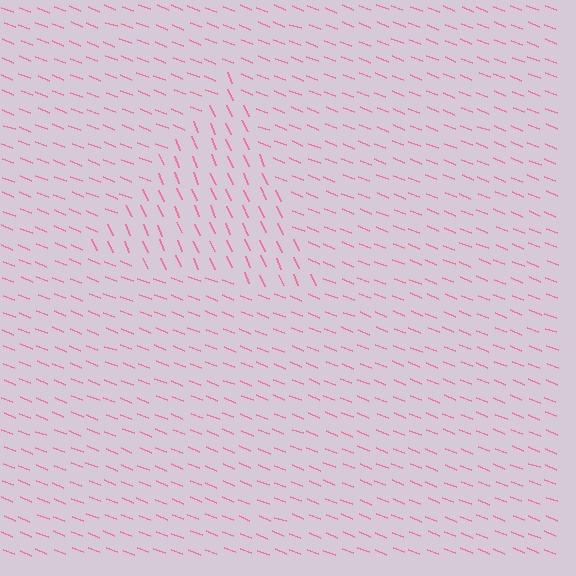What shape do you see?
I see a triangle.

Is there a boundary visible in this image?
Yes, there is a texture boundary formed by a change in line orientation.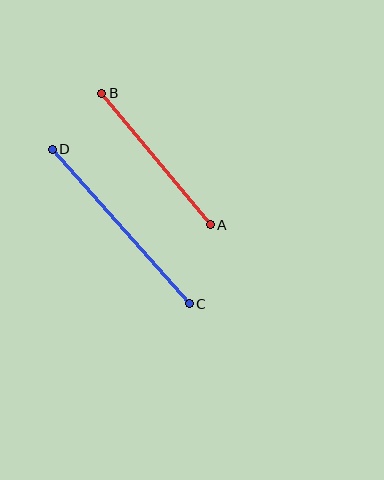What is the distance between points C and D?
The distance is approximately 207 pixels.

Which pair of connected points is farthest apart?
Points C and D are farthest apart.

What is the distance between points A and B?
The distance is approximately 170 pixels.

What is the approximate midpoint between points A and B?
The midpoint is at approximately (156, 159) pixels.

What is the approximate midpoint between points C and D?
The midpoint is at approximately (121, 226) pixels.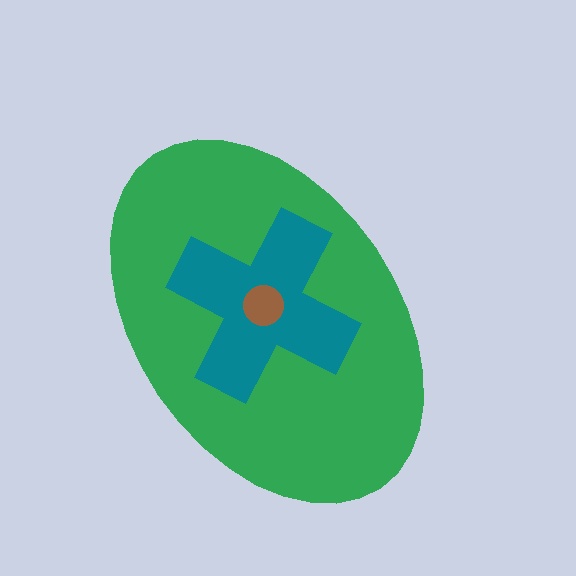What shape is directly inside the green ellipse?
The teal cross.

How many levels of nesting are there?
3.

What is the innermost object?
The brown circle.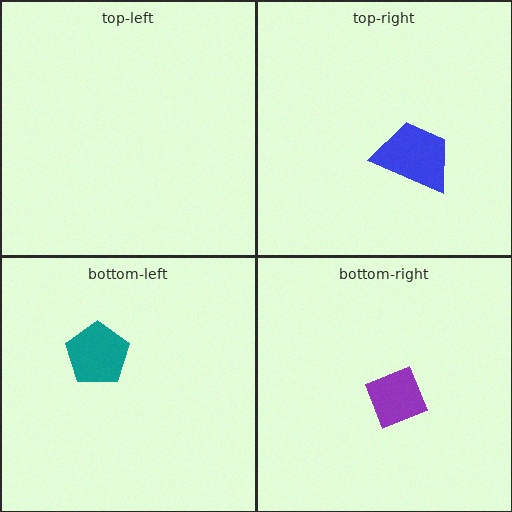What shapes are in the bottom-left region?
The teal pentagon.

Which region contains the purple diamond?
The bottom-right region.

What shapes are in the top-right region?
The blue trapezoid.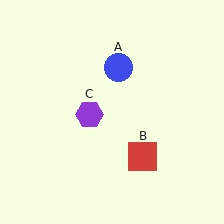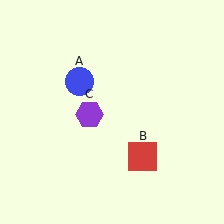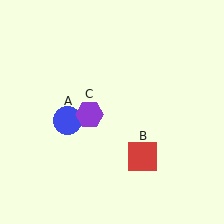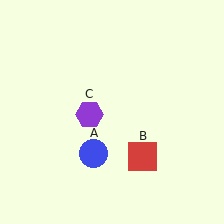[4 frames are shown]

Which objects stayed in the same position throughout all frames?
Red square (object B) and purple hexagon (object C) remained stationary.